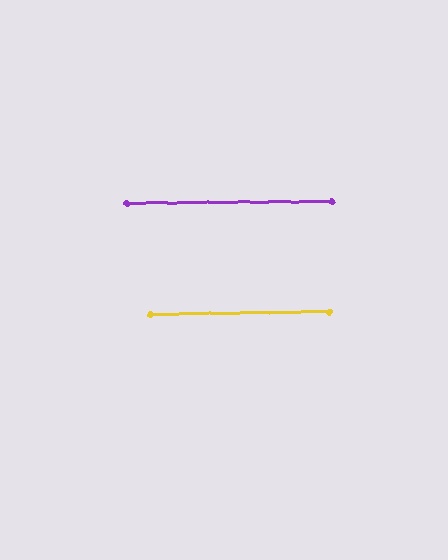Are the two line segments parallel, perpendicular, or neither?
Parallel — their directions differ by only 0.7°.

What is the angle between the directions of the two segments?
Approximately 1 degree.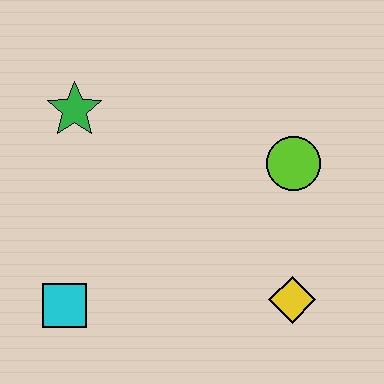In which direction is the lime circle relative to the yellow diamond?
The lime circle is above the yellow diamond.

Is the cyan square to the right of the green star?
No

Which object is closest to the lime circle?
The yellow diamond is closest to the lime circle.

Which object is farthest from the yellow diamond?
The green star is farthest from the yellow diamond.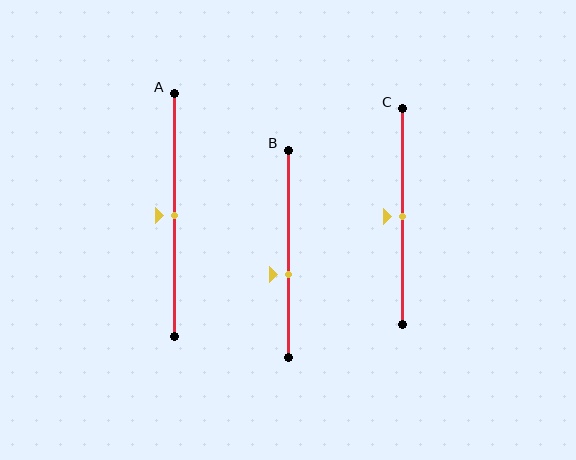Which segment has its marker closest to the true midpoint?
Segment A has its marker closest to the true midpoint.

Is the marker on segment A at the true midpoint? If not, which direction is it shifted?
Yes, the marker on segment A is at the true midpoint.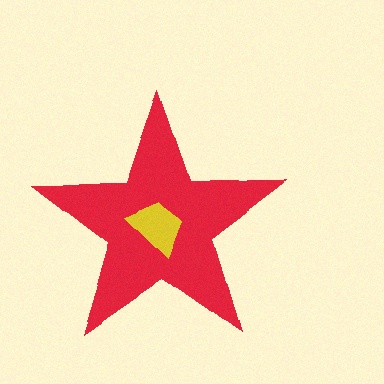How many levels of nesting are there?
2.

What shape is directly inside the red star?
The yellow trapezoid.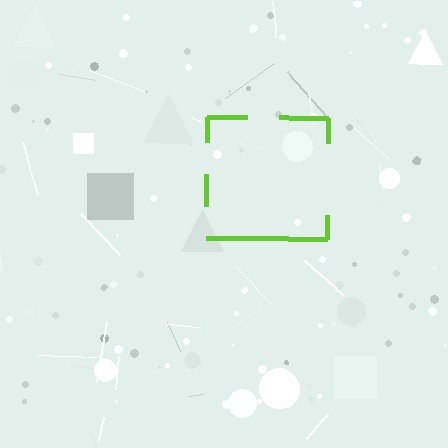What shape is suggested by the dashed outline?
The dashed outline suggests a square.